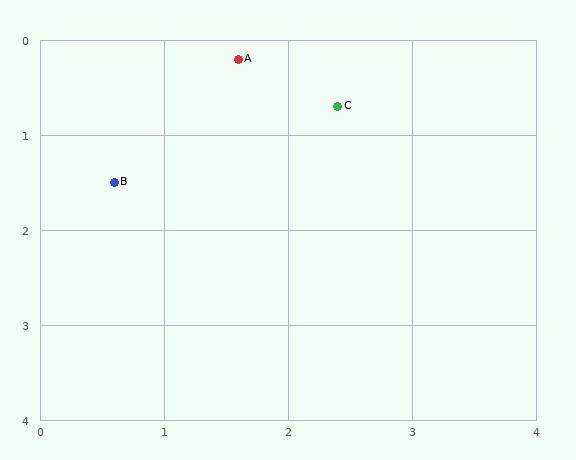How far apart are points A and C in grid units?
Points A and C are about 0.9 grid units apart.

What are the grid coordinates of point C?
Point C is at approximately (2.4, 0.7).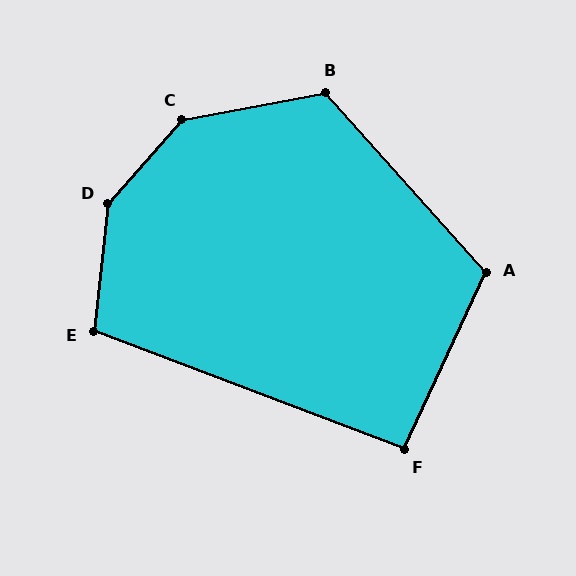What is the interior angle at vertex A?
Approximately 113 degrees (obtuse).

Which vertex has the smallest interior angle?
F, at approximately 94 degrees.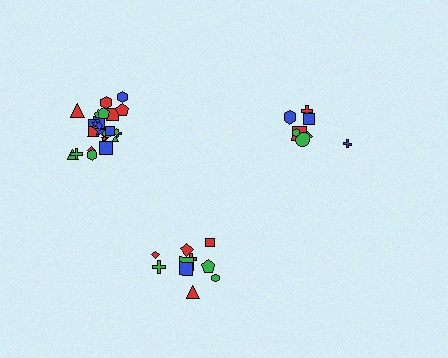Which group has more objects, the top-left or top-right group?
The top-left group.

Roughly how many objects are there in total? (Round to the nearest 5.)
Roughly 45 objects in total.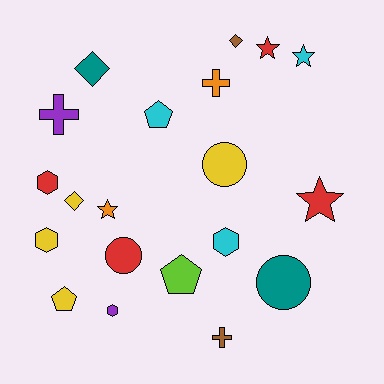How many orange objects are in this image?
There are 2 orange objects.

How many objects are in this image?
There are 20 objects.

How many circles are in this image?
There are 3 circles.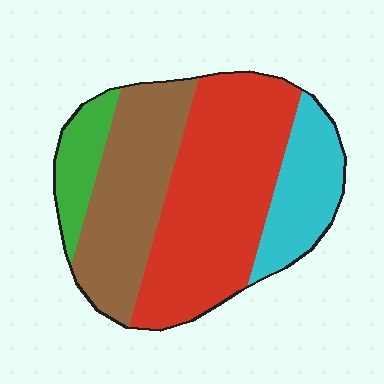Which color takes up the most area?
Red, at roughly 45%.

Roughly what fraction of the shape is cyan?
Cyan takes up about one sixth (1/6) of the shape.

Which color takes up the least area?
Green, at roughly 10%.